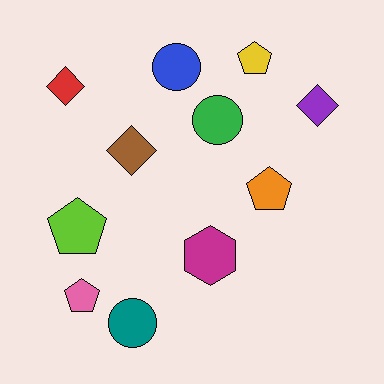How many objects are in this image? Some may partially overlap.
There are 11 objects.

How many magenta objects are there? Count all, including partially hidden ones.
There is 1 magenta object.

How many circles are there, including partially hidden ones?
There are 3 circles.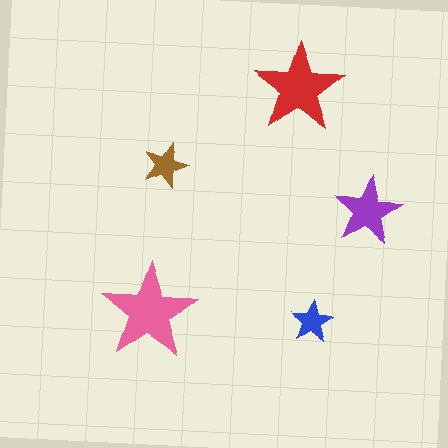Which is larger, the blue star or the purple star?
The purple one.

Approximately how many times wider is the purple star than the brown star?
About 1.5 times wider.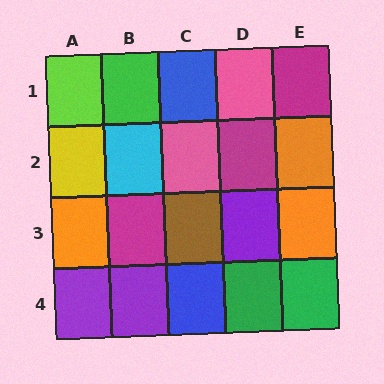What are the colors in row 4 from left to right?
Purple, purple, blue, green, green.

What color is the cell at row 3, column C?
Brown.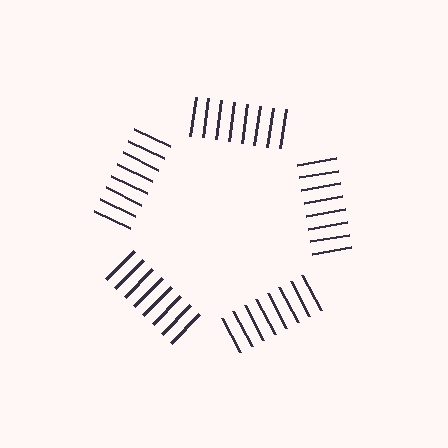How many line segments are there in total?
40 — 8 along each of the 5 edges.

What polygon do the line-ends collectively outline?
An illusory pentagon — the line segments terminate on its edges but no continuous stroke is drawn.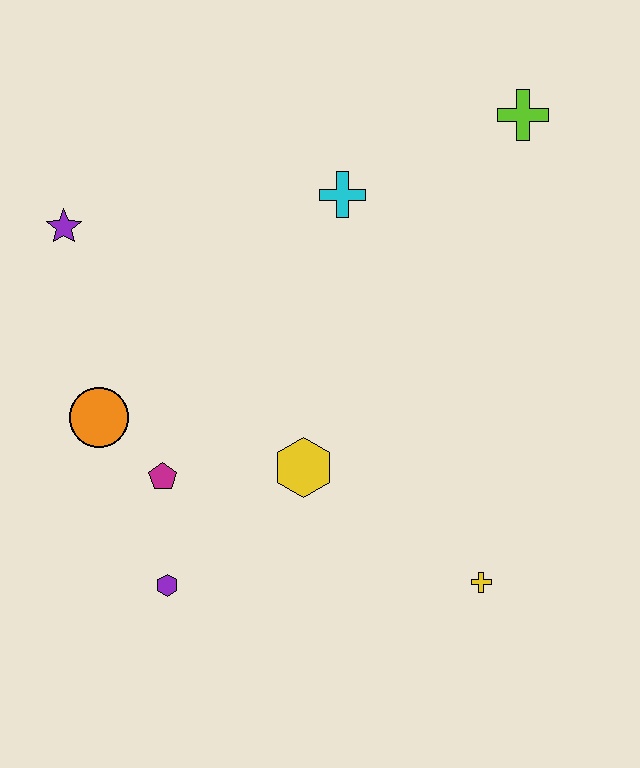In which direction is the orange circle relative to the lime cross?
The orange circle is to the left of the lime cross.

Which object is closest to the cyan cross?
The lime cross is closest to the cyan cross.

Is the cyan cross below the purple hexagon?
No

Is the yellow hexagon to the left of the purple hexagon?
No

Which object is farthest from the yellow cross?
The purple star is farthest from the yellow cross.